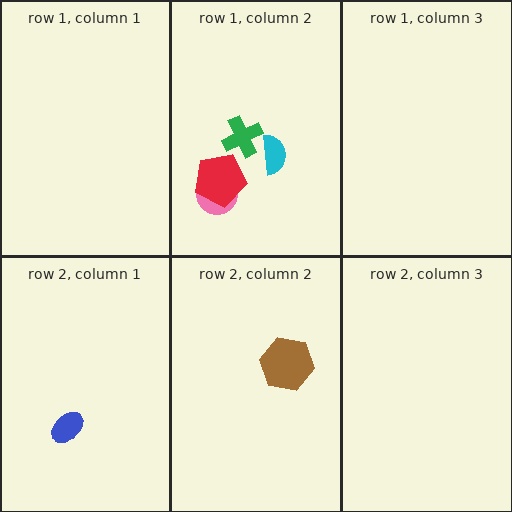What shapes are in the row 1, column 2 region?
The pink circle, the cyan semicircle, the red pentagon, the green cross.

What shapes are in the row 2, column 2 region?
The brown hexagon.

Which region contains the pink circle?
The row 1, column 2 region.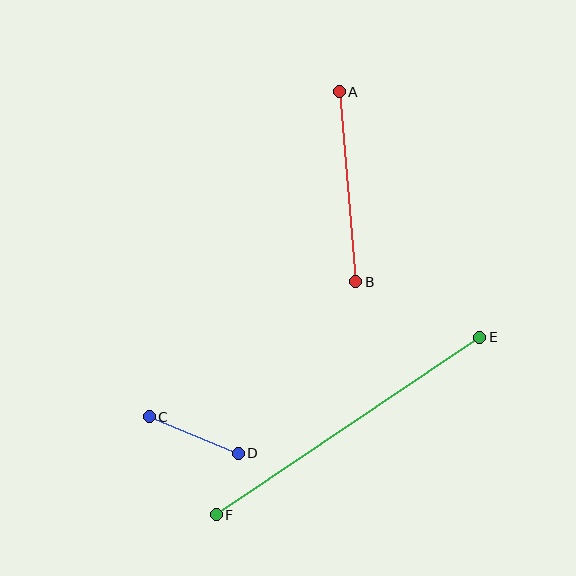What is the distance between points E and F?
The distance is approximately 317 pixels.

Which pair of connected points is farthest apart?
Points E and F are farthest apart.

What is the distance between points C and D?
The distance is approximately 96 pixels.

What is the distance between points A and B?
The distance is approximately 191 pixels.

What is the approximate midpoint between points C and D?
The midpoint is at approximately (194, 435) pixels.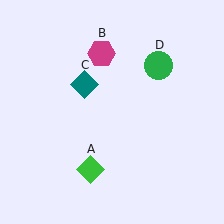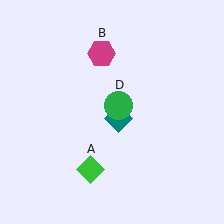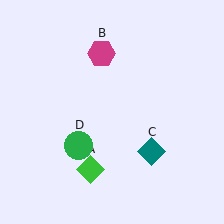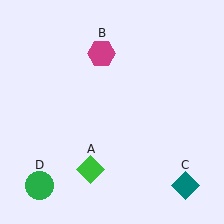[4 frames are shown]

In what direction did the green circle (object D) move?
The green circle (object D) moved down and to the left.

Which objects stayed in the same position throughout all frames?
Green diamond (object A) and magenta hexagon (object B) remained stationary.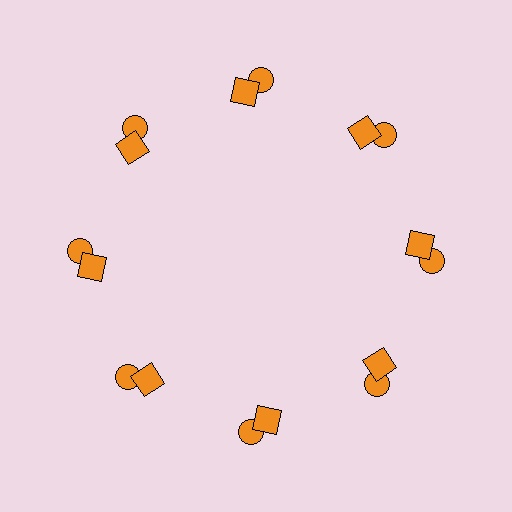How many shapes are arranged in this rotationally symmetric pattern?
There are 16 shapes, arranged in 8 groups of 2.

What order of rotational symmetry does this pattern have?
This pattern has 8-fold rotational symmetry.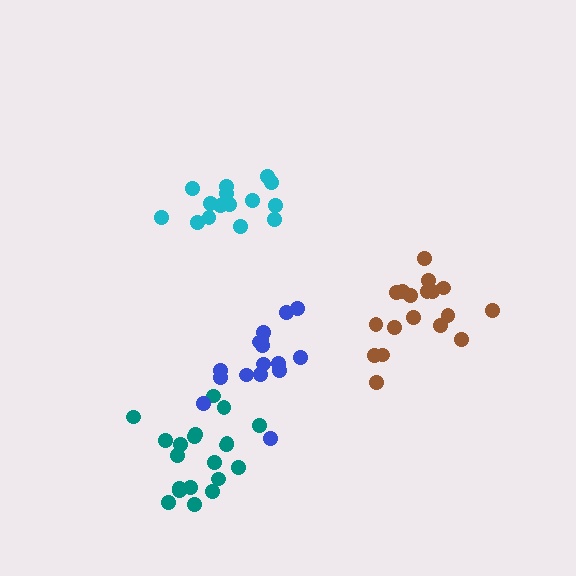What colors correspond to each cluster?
The clusters are colored: brown, teal, cyan, blue.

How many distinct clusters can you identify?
There are 4 distinct clusters.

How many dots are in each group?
Group 1: 18 dots, Group 2: 20 dots, Group 3: 15 dots, Group 4: 16 dots (69 total).